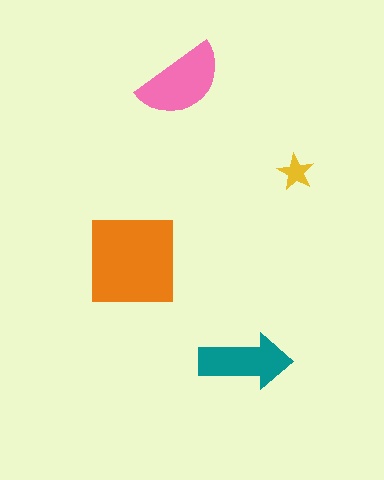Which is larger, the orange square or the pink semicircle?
The orange square.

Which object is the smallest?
The yellow star.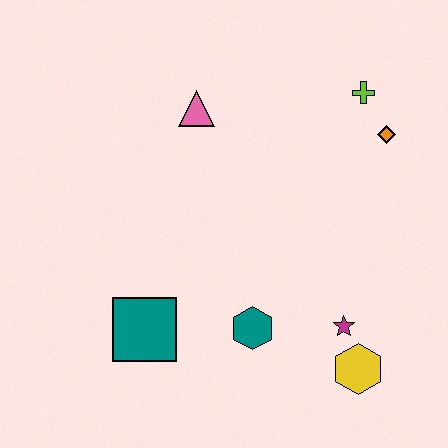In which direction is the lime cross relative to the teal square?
The lime cross is above the teal square.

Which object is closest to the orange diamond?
The lime cross is closest to the orange diamond.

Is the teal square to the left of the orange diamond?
Yes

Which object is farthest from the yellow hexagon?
The pink triangle is farthest from the yellow hexagon.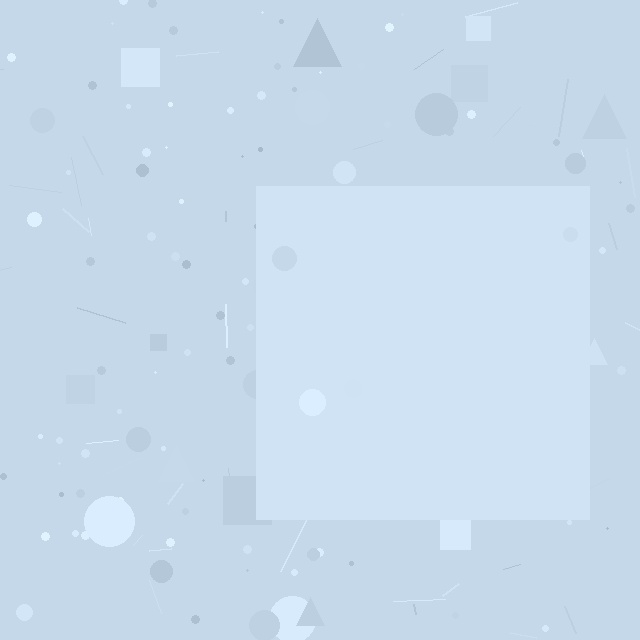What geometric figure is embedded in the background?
A square is embedded in the background.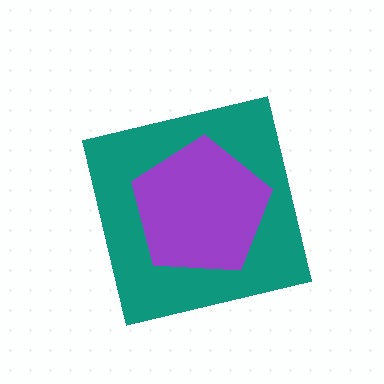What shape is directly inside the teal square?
The purple pentagon.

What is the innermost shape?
The purple pentagon.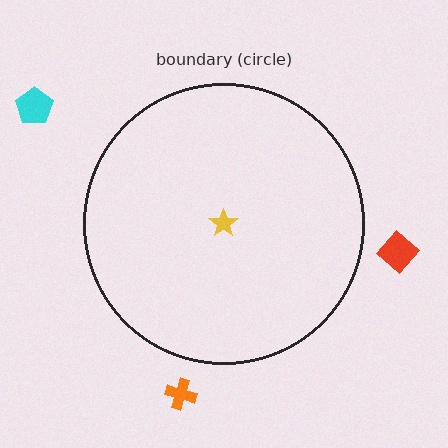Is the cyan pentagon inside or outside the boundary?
Outside.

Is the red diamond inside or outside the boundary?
Outside.